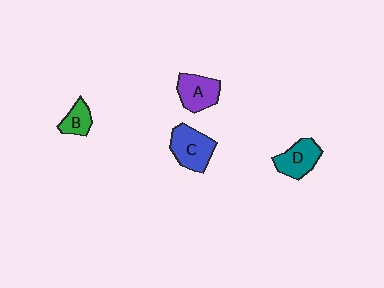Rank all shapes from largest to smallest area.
From largest to smallest: C (blue), A (purple), D (teal), B (green).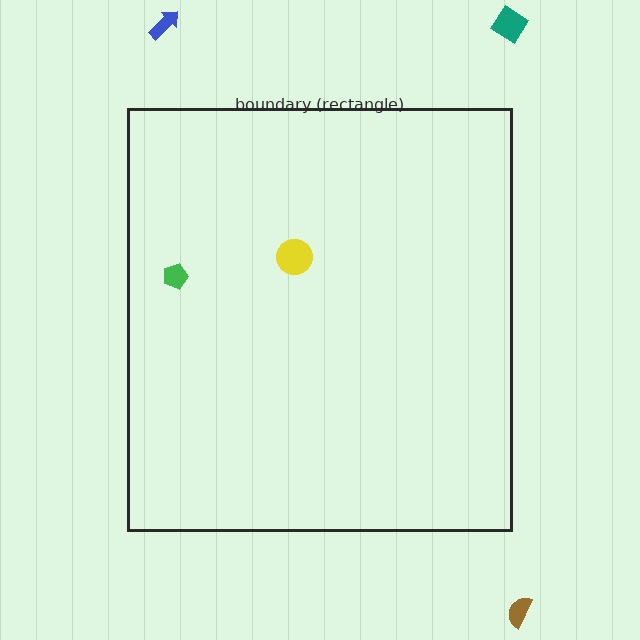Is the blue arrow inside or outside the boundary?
Outside.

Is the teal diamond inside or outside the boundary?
Outside.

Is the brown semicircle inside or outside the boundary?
Outside.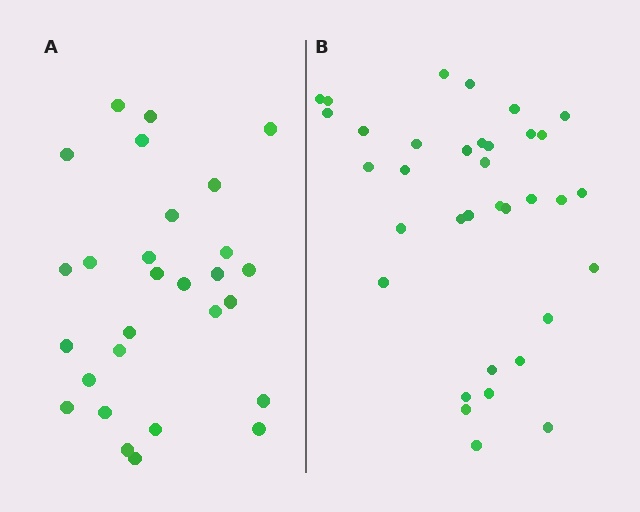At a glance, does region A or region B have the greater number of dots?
Region B (the right region) has more dots.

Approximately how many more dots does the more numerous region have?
Region B has roughly 8 or so more dots than region A.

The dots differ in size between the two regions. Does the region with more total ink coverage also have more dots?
No. Region A has more total ink coverage because its dots are larger, but region B actually contains more individual dots. Total area can be misleading — the number of items is what matters here.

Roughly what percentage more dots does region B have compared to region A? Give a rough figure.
About 25% more.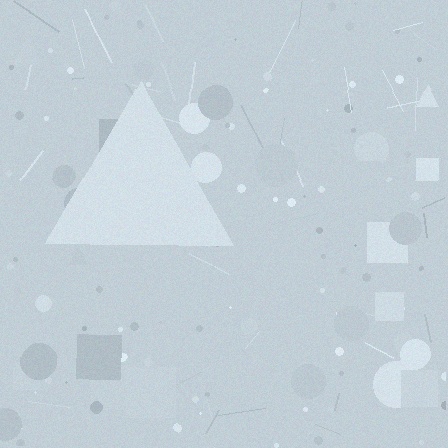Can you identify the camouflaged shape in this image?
The camouflaged shape is a triangle.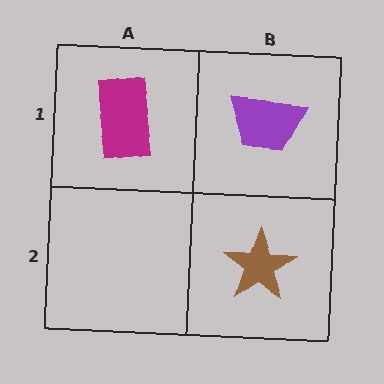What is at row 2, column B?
A brown star.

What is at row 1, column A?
A magenta rectangle.